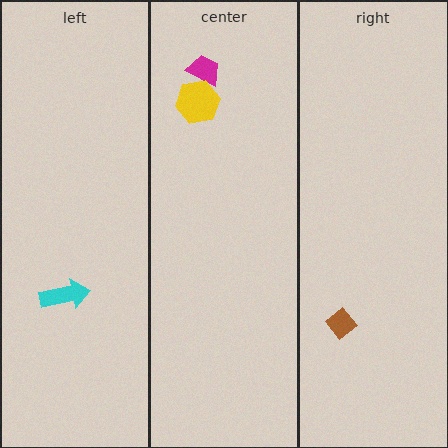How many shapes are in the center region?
2.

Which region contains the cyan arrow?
The left region.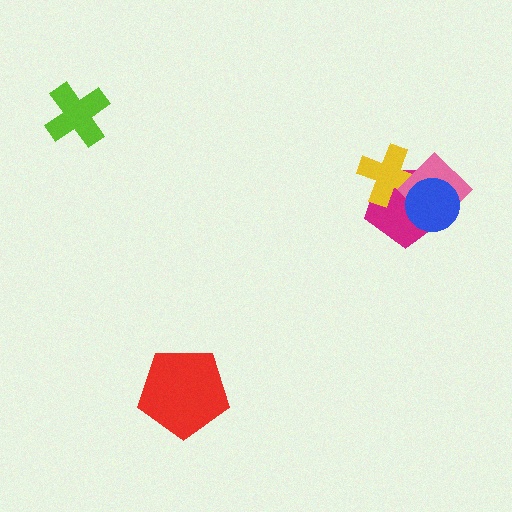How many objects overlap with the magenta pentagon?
3 objects overlap with the magenta pentagon.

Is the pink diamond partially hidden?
Yes, it is partially covered by another shape.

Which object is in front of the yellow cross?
The pink diamond is in front of the yellow cross.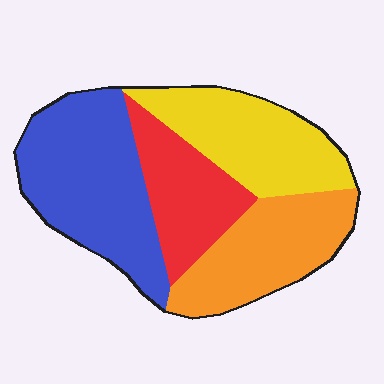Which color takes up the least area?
Red, at roughly 20%.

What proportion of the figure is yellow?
Yellow covers 25% of the figure.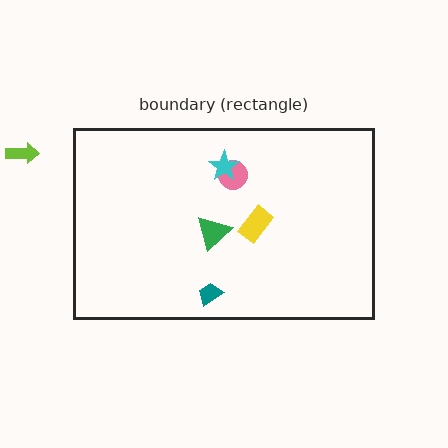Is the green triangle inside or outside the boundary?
Inside.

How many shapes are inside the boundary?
5 inside, 1 outside.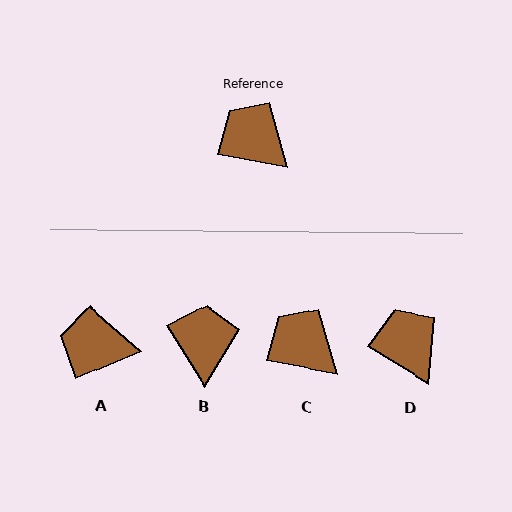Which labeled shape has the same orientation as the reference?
C.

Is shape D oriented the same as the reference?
No, it is off by about 21 degrees.